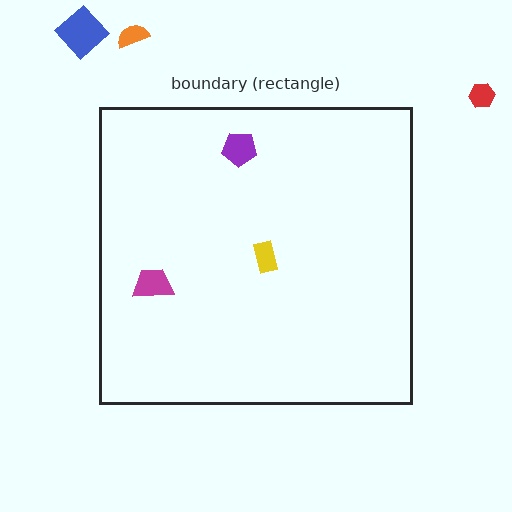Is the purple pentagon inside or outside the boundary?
Inside.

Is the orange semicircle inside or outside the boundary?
Outside.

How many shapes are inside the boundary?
3 inside, 3 outside.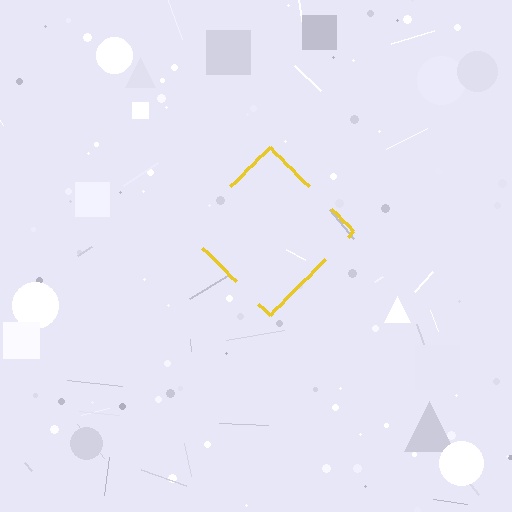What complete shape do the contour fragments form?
The contour fragments form a diamond.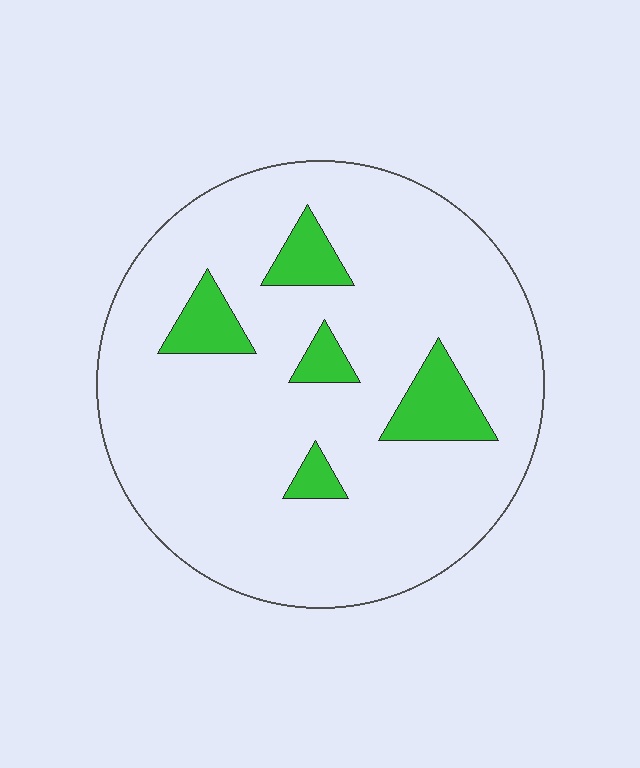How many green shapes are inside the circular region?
5.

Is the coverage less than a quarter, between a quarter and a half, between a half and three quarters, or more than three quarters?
Less than a quarter.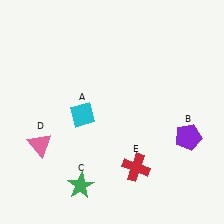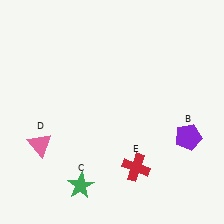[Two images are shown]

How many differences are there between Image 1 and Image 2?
There is 1 difference between the two images.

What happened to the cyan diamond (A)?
The cyan diamond (A) was removed in Image 2. It was in the bottom-left area of Image 1.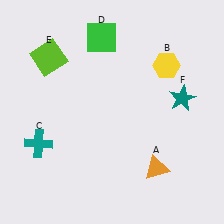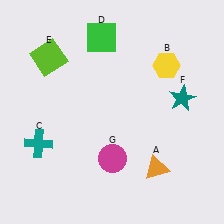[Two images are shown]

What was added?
A magenta circle (G) was added in Image 2.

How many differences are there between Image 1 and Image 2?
There is 1 difference between the two images.